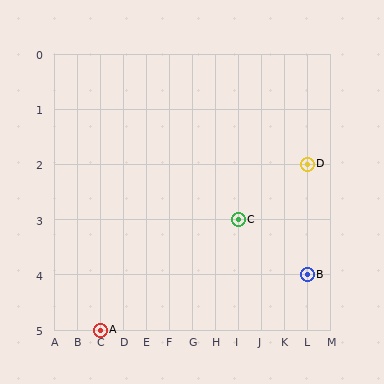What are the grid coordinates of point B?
Point B is at grid coordinates (L, 4).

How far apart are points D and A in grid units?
Points D and A are 9 columns and 3 rows apart (about 9.5 grid units diagonally).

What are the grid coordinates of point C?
Point C is at grid coordinates (I, 3).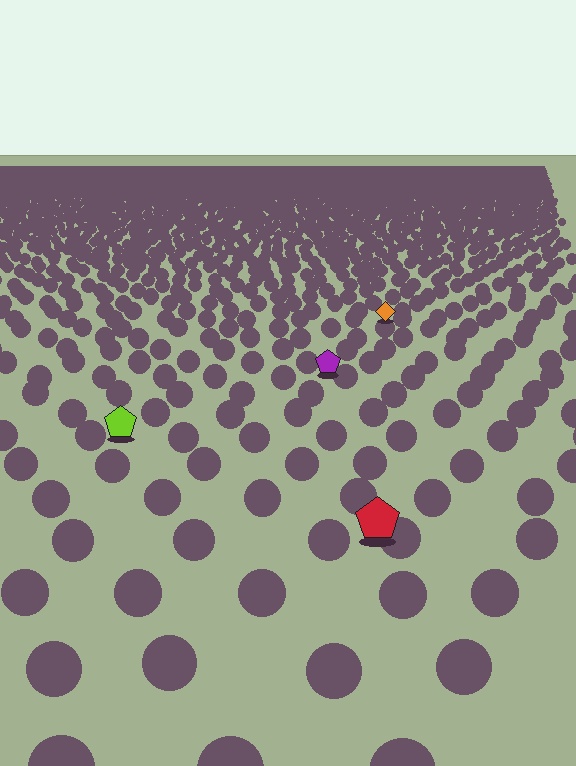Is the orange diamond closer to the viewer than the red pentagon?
No. The red pentagon is closer — you can tell from the texture gradient: the ground texture is coarser near it.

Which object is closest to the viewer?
The red pentagon is closest. The texture marks near it are larger and more spread out.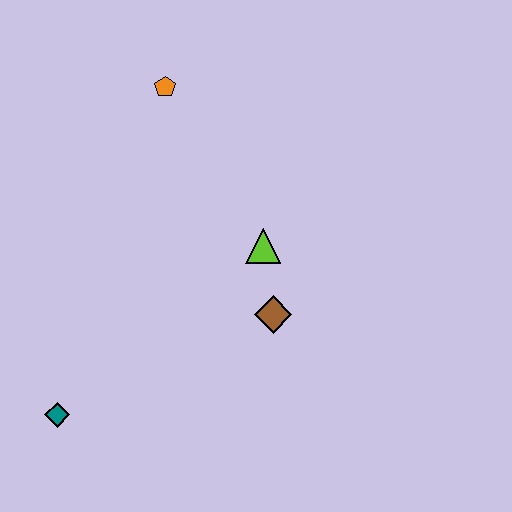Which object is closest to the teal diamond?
The brown diamond is closest to the teal diamond.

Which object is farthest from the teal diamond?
The orange pentagon is farthest from the teal diamond.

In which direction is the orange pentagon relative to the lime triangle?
The orange pentagon is above the lime triangle.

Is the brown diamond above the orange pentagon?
No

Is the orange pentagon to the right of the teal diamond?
Yes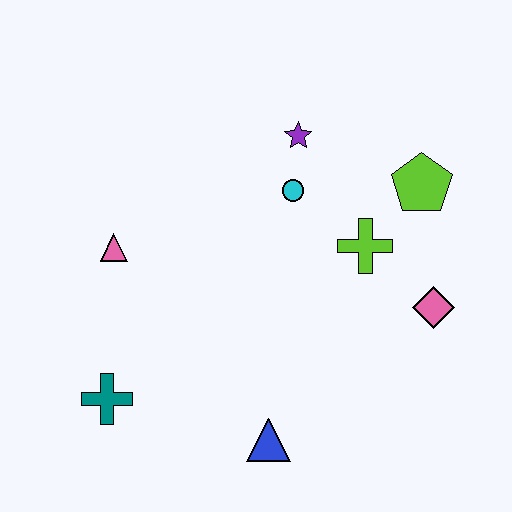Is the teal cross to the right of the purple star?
No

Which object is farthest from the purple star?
The teal cross is farthest from the purple star.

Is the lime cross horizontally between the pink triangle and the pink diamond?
Yes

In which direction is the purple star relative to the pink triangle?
The purple star is to the right of the pink triangle.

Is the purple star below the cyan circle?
No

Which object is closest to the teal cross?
The pink triangle is closest to the teal cross.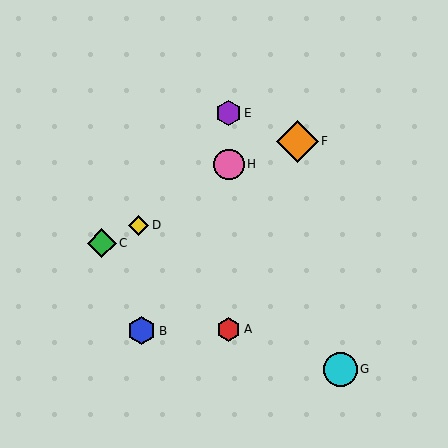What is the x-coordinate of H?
Object H is at x≈229.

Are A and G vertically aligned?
No, A is at x≈229 and G is at x≈340.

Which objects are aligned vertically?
Objects A, E, H are aligned vertically.